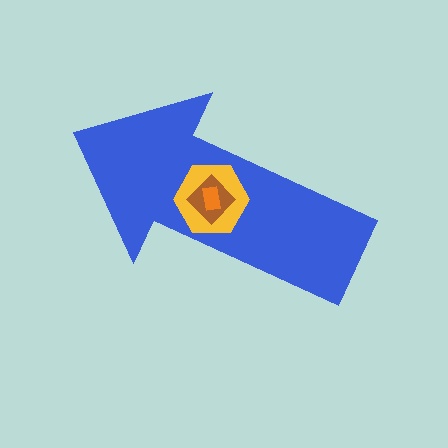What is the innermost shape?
The orange rectangle.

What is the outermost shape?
The blue arrow.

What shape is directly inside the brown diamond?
The orange rectangle.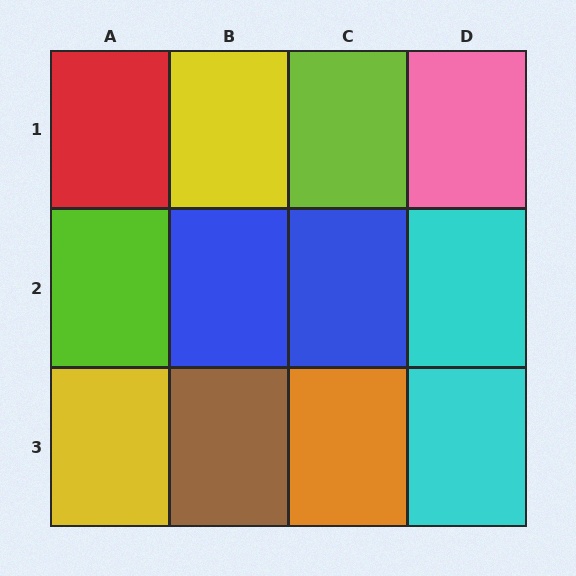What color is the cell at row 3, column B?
Brown.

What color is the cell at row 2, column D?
Cyan.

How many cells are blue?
2 cells are blue.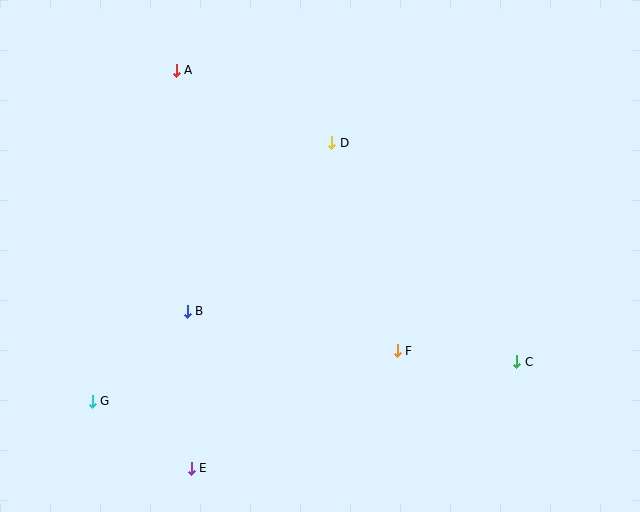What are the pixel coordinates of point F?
Point F is at (397, 351).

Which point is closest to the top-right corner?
Point D is closest to the top-right corner.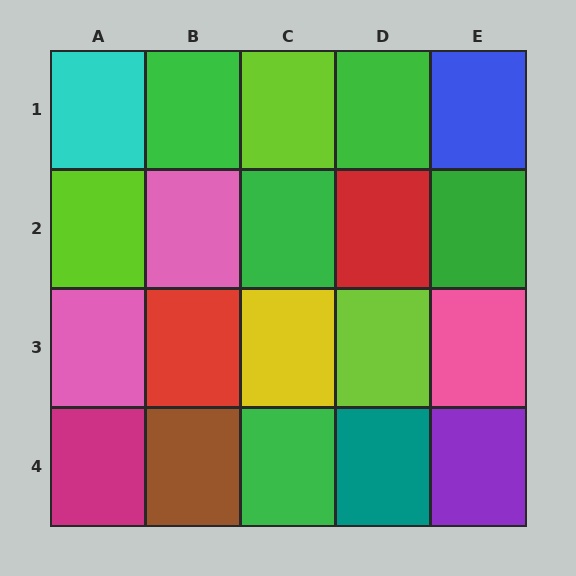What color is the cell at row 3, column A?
Pink.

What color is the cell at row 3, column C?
Yellow.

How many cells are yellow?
1 cell is yellow.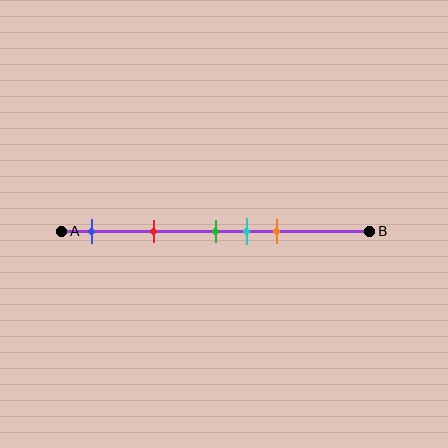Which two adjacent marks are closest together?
The green and cyan marks are the closest adjacent pair.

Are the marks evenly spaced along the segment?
No, the marks are not evenly spaced.